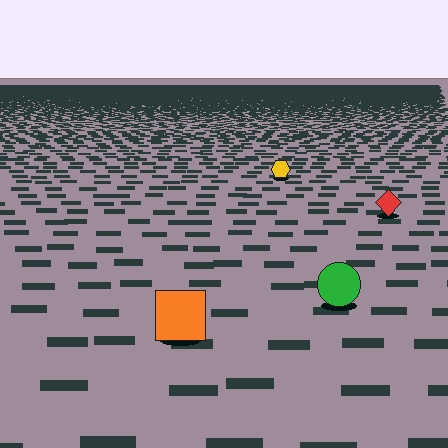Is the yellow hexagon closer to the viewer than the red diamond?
No. The red diamond is closer — you can tell from the texture gradient: the ground texture is coarser near it.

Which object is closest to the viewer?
The orange square is closest. The texture marks near it are larger and more spread out.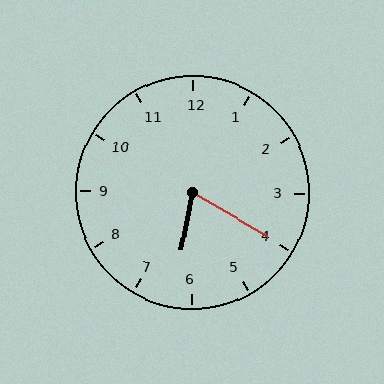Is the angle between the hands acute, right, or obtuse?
It is acute.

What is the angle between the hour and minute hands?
Approximately 70 degrees.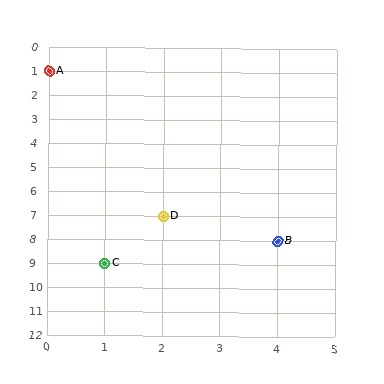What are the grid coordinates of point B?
Point B is at grid coordinates (4, 8).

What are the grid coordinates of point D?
Point D is at grid coordinates (2, 7).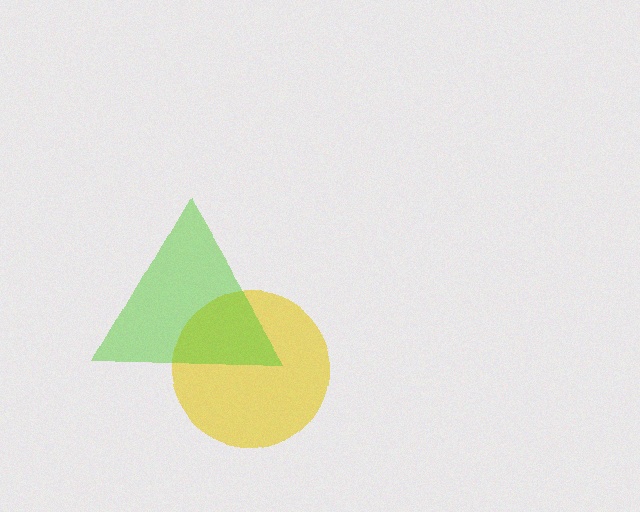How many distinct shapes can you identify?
There are 2 distinct shapes: a yellow circle, a lime triangle.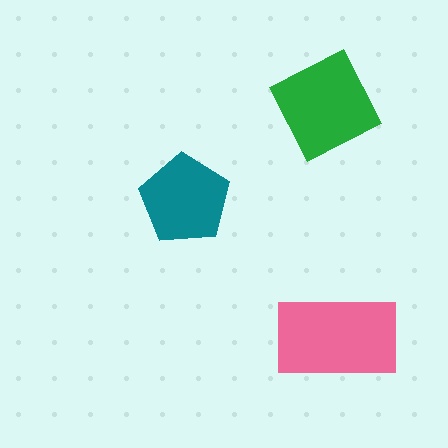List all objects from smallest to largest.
The teal pentagon, the green square, the pink rectangle.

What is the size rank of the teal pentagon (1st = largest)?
3rd.